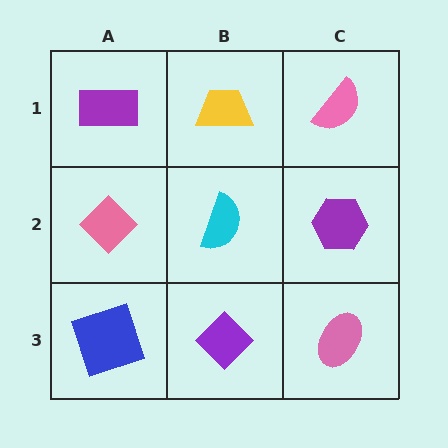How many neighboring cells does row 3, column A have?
2.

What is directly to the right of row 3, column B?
A pink ellipse.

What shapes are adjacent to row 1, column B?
A cyan semicircle (row 2, column B), a purple rectangle (row 1, column A), a pink semicircle (row 1, column C).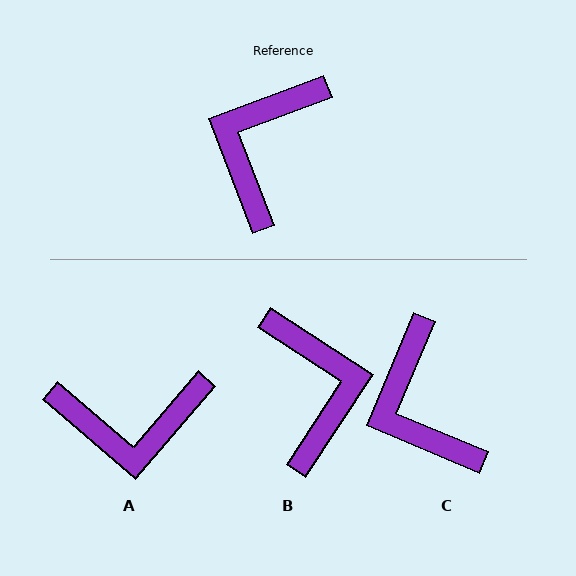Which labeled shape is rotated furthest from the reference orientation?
B, about 144 degrees away.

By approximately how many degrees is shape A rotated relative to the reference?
Approximately 119 degrees counter-clockwise.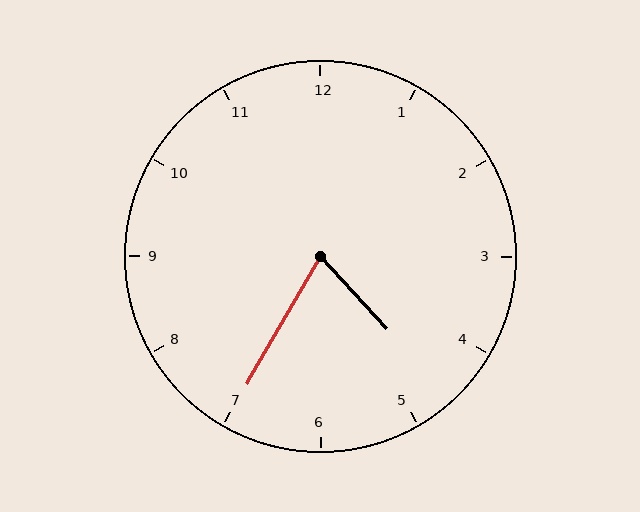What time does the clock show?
4:35.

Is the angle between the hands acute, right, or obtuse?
It is acute.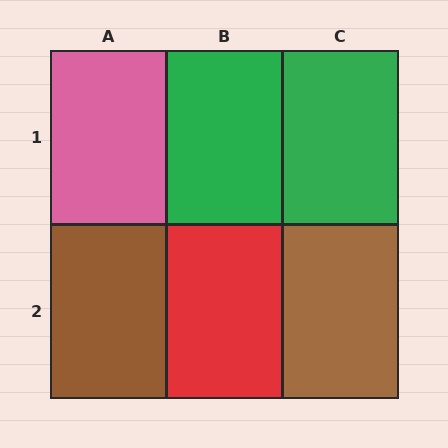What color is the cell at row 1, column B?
Green.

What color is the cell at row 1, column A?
Pink.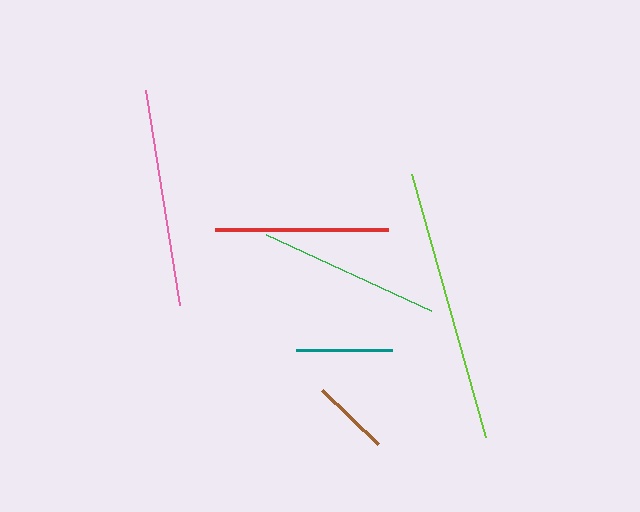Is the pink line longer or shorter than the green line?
The pink line is longer than the green line.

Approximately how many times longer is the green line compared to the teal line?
The green line is approximately 1.9 times the length of the teal line.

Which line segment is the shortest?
The brown line is the shortest at approximately 78 pixels.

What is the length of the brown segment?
The brown segment is approximately 78 pixels long.